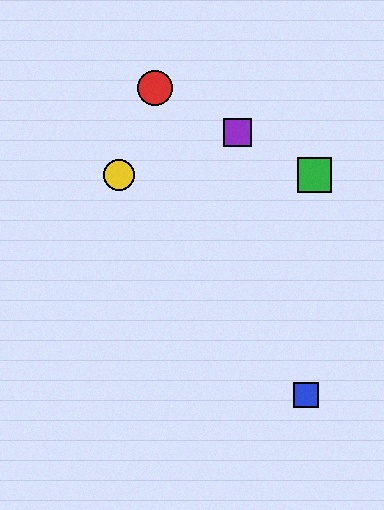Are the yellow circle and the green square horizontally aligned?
Yes, both are at y≈175.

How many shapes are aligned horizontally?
2 shapes (the green square, the yellow circle) are aligned horizontally.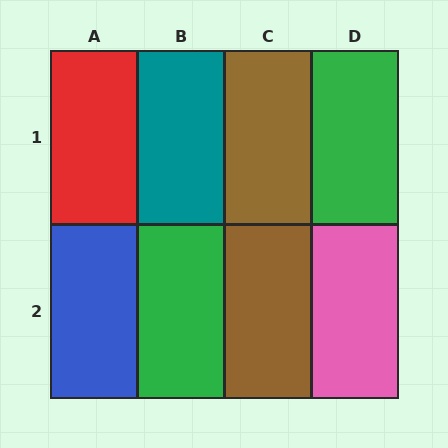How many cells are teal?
1 cell is teal.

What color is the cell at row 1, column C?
Brown.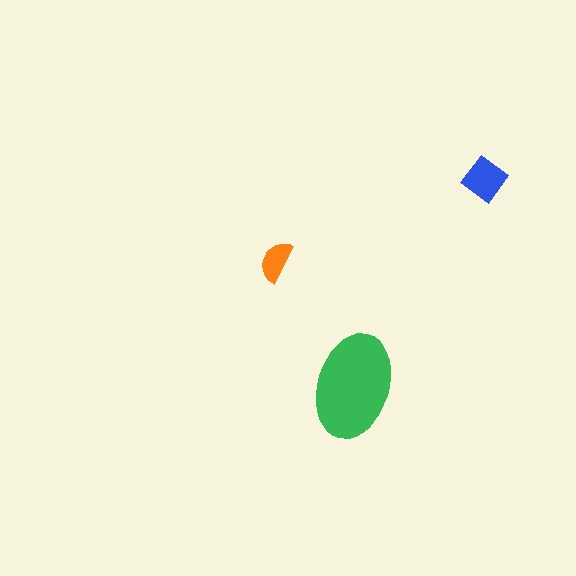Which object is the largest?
The green ellipse.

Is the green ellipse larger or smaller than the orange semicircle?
Larger.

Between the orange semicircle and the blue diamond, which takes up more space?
The blue diamond.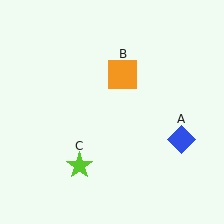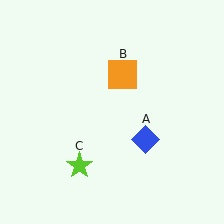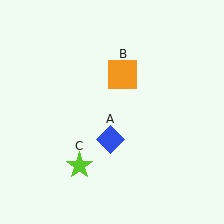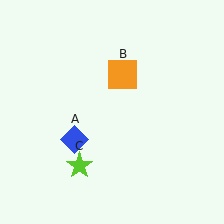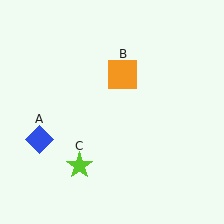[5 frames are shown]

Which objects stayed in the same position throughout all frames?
Orange square (object B) and lime star (object C) remained stationary.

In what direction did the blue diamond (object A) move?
The blue diamond (object A) moved left.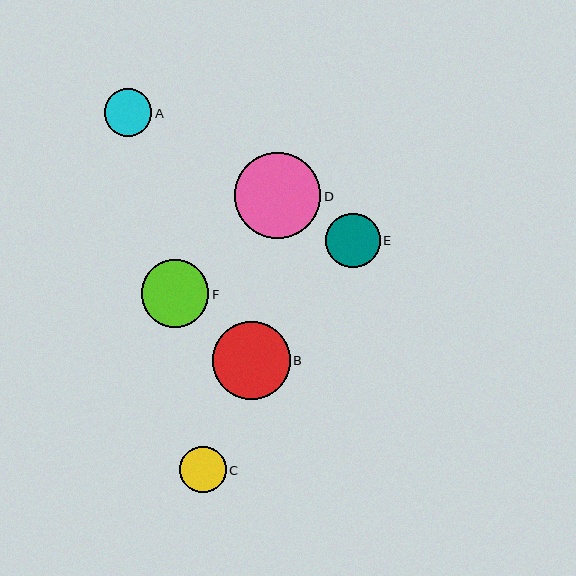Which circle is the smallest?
Circle C is the smallest with a size of approximately 46 pixels.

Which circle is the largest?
Circle D is the largest with a size of approximately 86 pixels.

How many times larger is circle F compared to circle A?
Circle F is approximately 1.4 times the size of circle A.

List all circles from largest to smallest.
From largest to smallest: D, B, F, E, A, C.